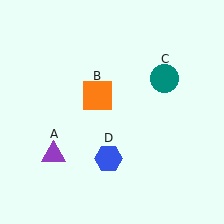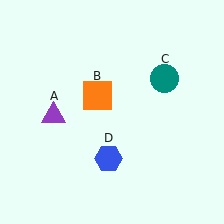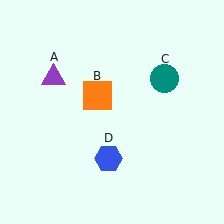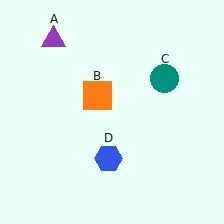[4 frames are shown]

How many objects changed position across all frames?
1 object changed position: purple triangle (object A).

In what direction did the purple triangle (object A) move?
The purple triangle (object A) moved up.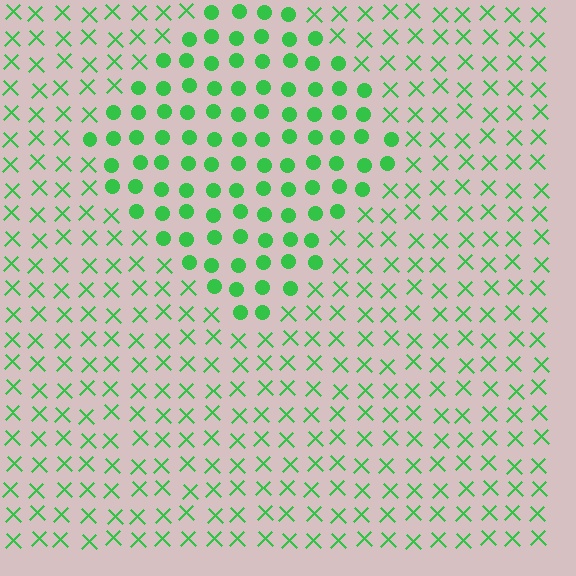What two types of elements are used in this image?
The image uses circles inside the diamond region and X marks outside it.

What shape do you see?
I see a diamond.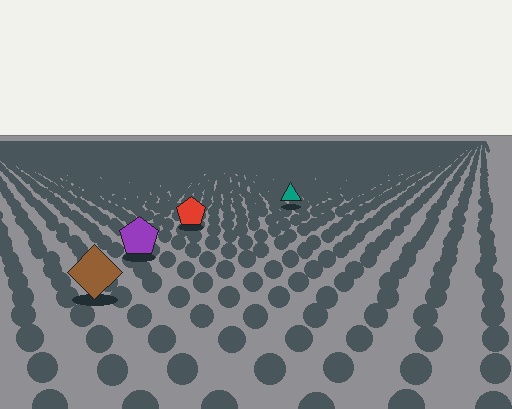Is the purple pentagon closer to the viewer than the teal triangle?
Yes. The purple pentagon is closer — you can tell from the texture gradient: the ground texture is coarser near it.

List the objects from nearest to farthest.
From nearest to farthest: the brown diamond, the purple pentagon, the red pentagon, the teal triangle.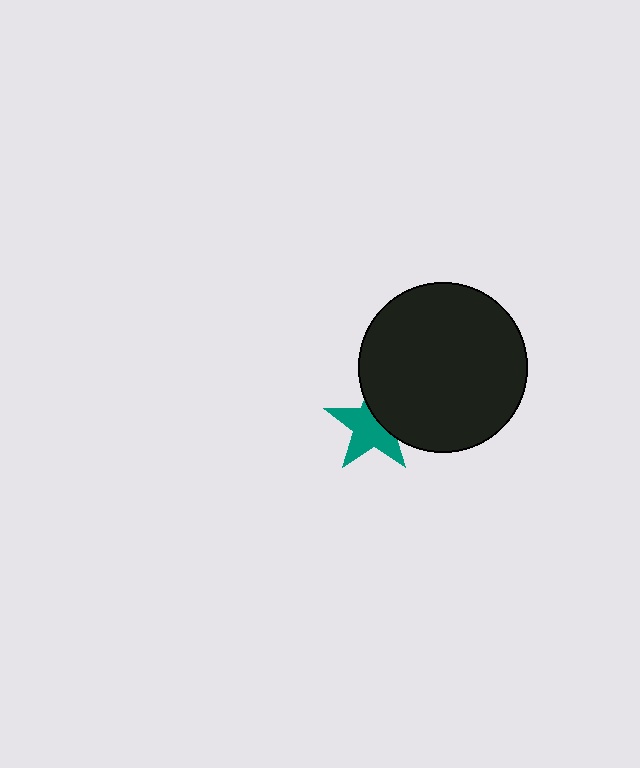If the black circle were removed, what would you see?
You would see the complete teal star.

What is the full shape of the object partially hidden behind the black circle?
The partially hidden object is a teal star.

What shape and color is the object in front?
The object in front is a black circle.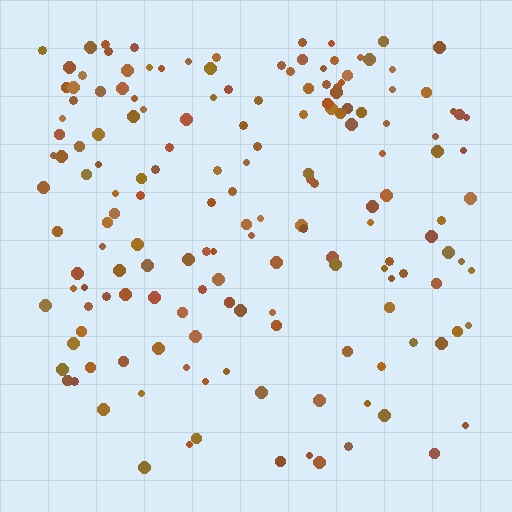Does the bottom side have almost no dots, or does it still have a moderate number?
Still a moderate number, just noticeably fewer than the top.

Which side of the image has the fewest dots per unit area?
The bottom.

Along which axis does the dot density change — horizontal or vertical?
Vertical.